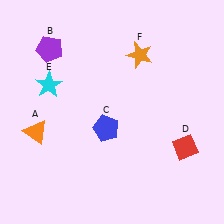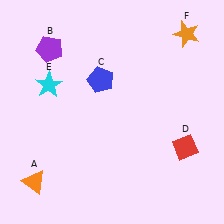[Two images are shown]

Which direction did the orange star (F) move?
The orange star (F) moved right.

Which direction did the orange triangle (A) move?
The orange triangle (A) moved down.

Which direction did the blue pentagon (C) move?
The blue pentagon (C) moved up.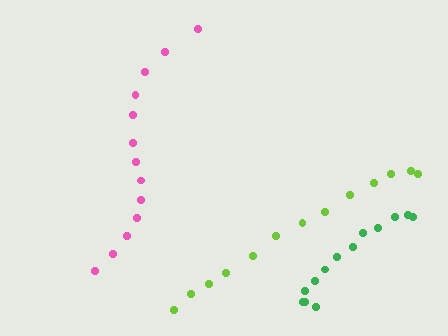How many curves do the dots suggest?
There are 3 distinct paths.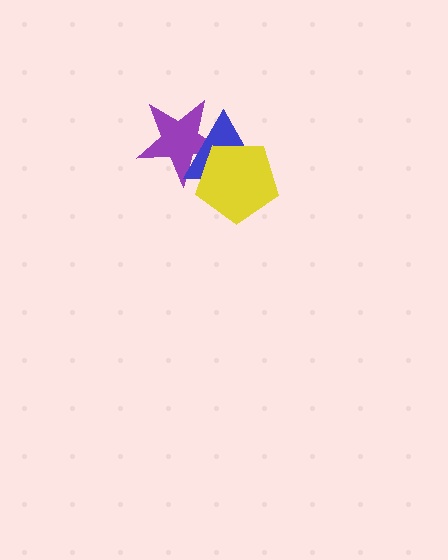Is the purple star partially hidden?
Yes, it is partially covered by another shape.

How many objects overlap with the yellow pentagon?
2 objects overlap with the yellow pentagon.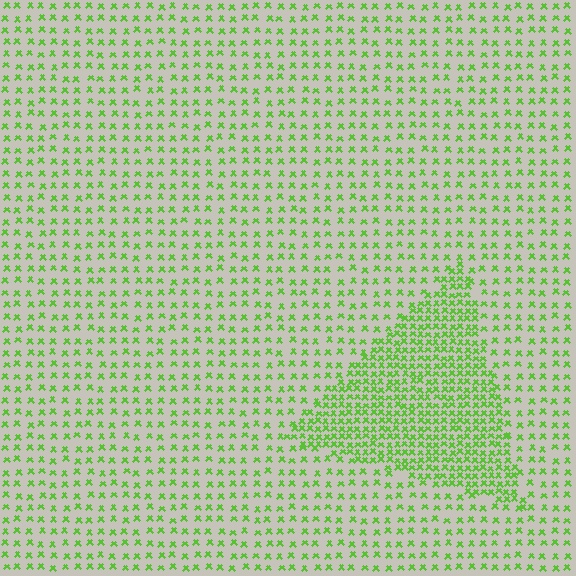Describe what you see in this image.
The image contains small lime elements arranged at two different densities. A triangle-shaped region is visible where the elements are more densely packed than the surrounding area.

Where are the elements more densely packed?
The elements are more densely packed inside the triangle boundary.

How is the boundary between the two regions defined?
The boundary is defined by a change in element density (approximately 2.3x ratio). All elements are the same color, size, and shape.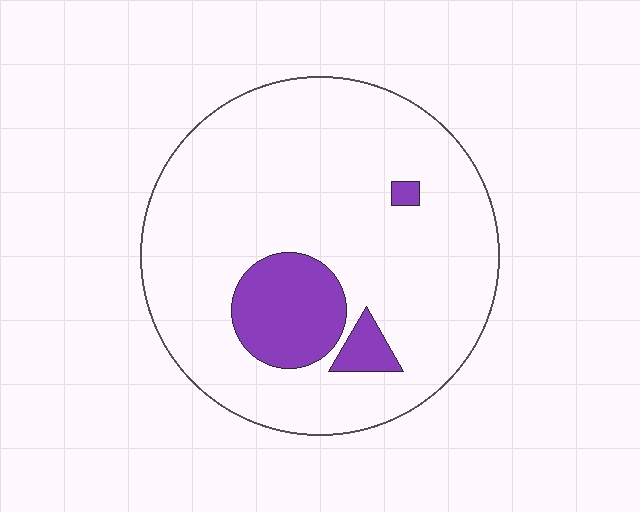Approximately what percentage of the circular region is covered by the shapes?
Approximately 15%.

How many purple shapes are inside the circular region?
3.